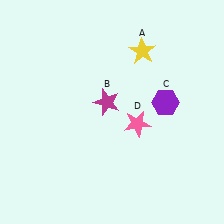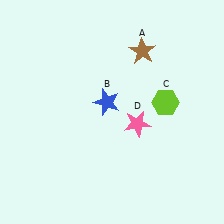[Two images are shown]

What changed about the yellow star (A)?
In Image 1, A is yellow. In Image 2, it changed to brown.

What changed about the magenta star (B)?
In Image 1, B is magenta. In Image 2, it changed to blue.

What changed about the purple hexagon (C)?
In Image 1, C is purple. In Image 2, it changed to lime.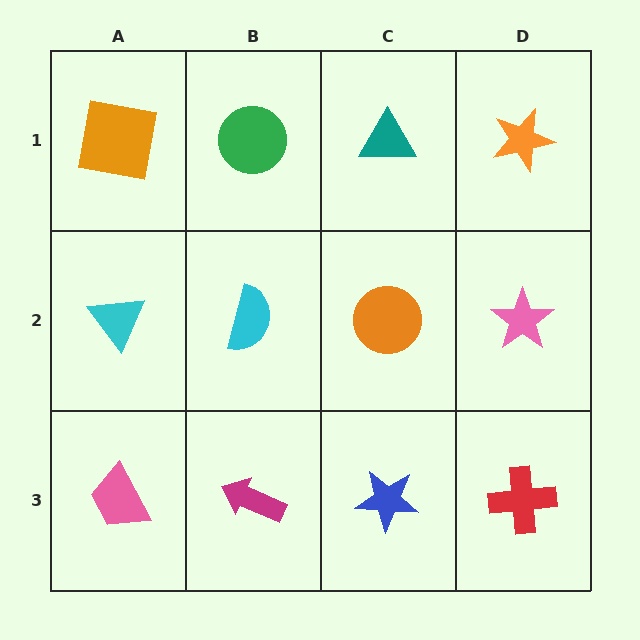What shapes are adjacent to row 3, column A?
A cyan triangle (row 2, column A), a magenta arrow (row 3, column B).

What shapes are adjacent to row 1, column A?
A cyan triangle (row 2, column A), a green circle (row 1, column B).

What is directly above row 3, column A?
A cyan triangle.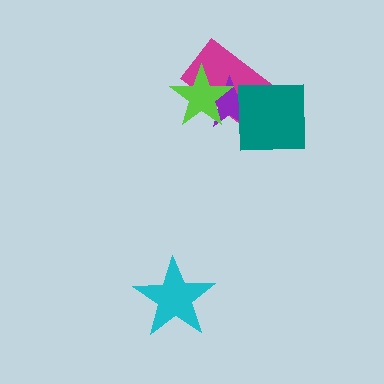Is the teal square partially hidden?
No, no other shape covers it.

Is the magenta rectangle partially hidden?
Yes, it is partially covered by another shape.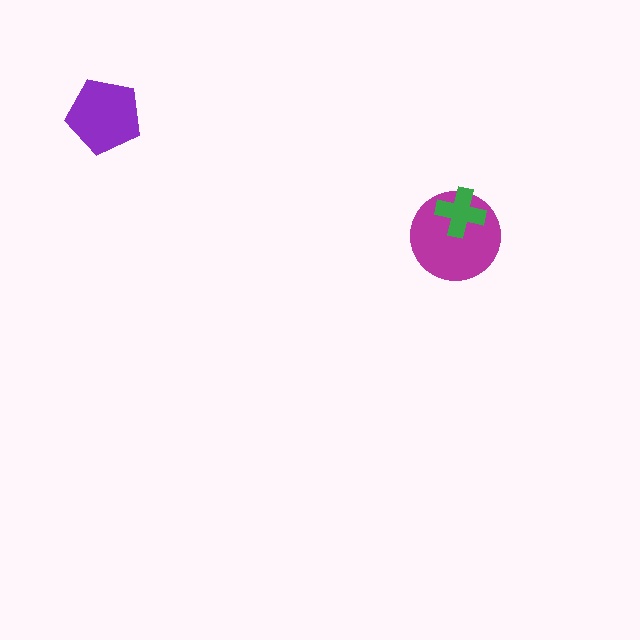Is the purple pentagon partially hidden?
No, no other shape covers it.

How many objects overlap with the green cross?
1 object overlaps with the green cross.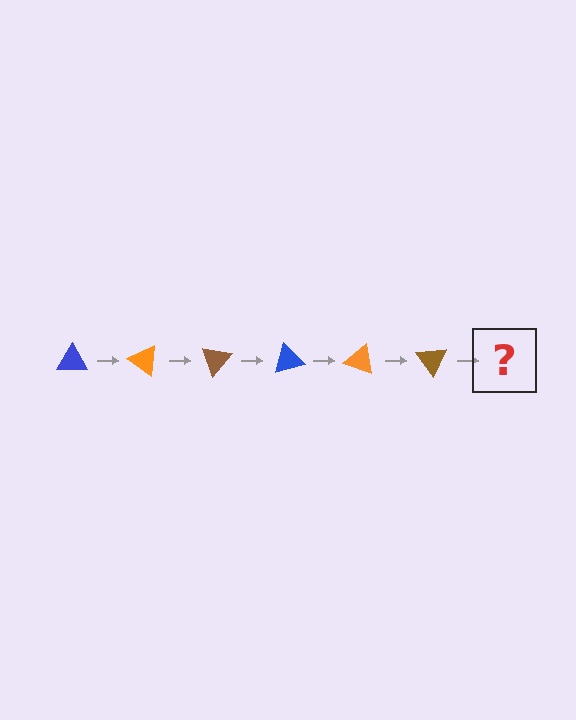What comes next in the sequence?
The next element should be a blue triangle, rotated 210 degrees from the start.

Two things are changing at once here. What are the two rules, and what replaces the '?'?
The two rules are that it rotates 35 degrees each step and the color cycles through blue, orange, and brown. The '?' should be a blue triangle, rotated 210 degrees from the start.